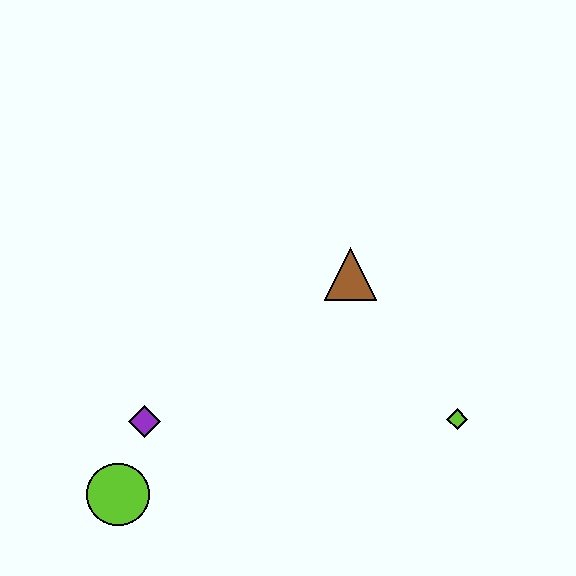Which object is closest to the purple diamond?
The lime circle is closest to the purple diamond.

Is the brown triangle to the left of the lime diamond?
Yes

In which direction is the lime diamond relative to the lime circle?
The lime diamond is to the right of the lime circle.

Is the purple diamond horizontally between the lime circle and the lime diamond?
Yes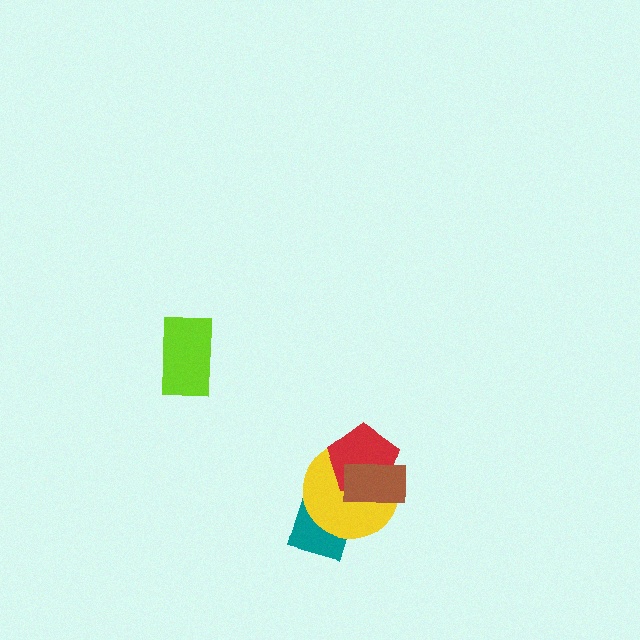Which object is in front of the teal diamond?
The yellow circle is in front of the teal diamond.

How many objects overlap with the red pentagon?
2 objects overlap with the red pentagon.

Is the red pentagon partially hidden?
Yes, it is partially covered by another shape.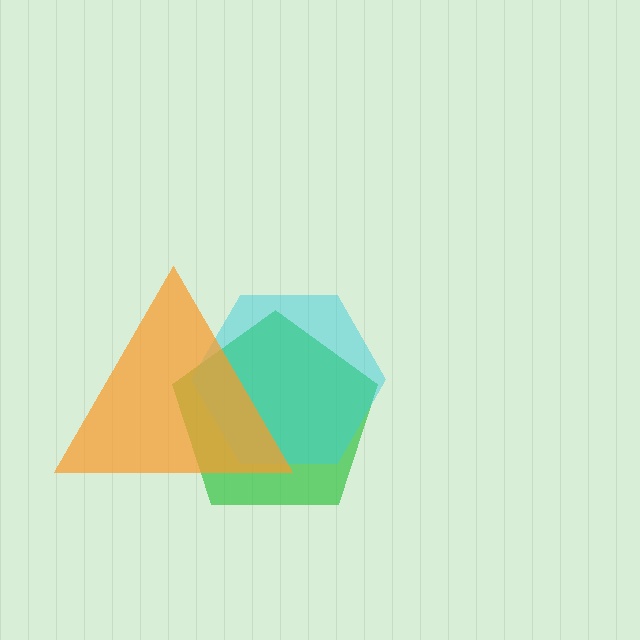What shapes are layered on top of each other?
The layered shapes are: a green pentagon, a cyan hexagon, an orange triangle.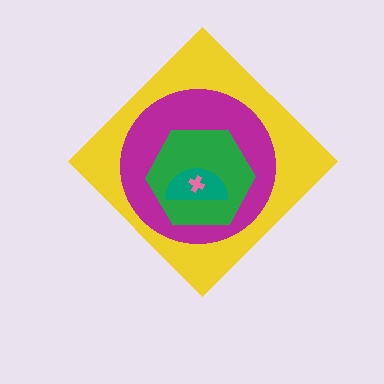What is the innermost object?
The pink cross.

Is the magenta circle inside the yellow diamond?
Yes.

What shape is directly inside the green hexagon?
The teal semicircle.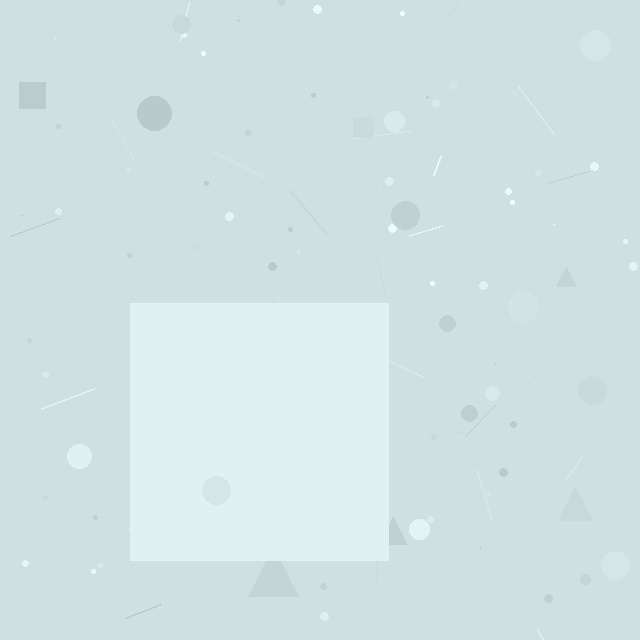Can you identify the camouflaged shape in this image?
The camouflaged shape is a square.